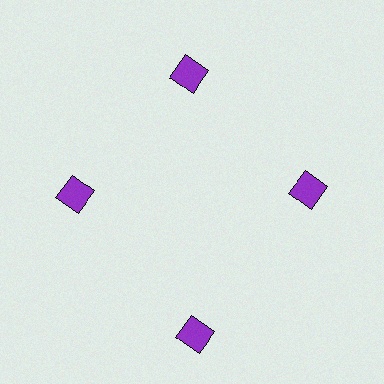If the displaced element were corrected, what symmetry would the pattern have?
It would have 4-fold rotational symmetry — the pattern would map onto itself every 90 degrees.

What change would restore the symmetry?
The symmetry would be restored by moving it inward, back onto the ring so that all 4 diamonds sit at equal angles and equal distance from the center.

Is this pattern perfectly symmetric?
No. The 4 purple diamonds are arranged in a ring, but one element near the 6 o'clock position is pushed outward from the center, breaking the 4-fold rotational symmetry.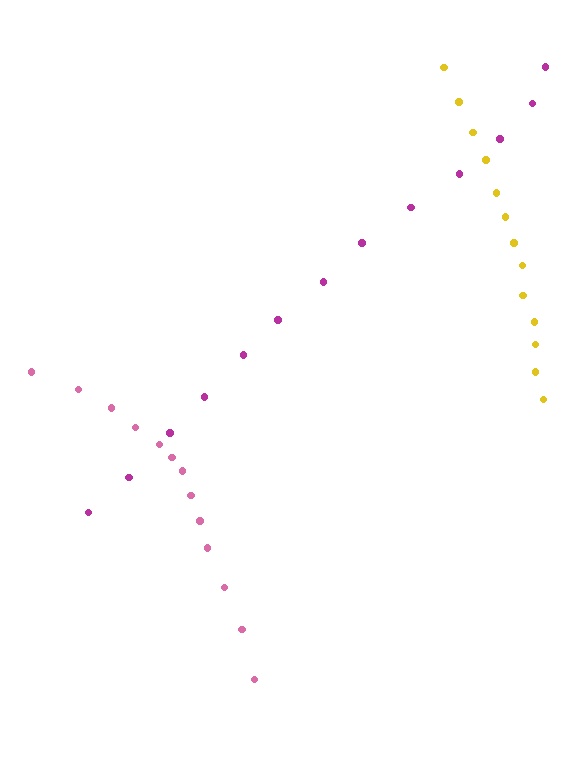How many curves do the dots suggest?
There are 3 distinct paths.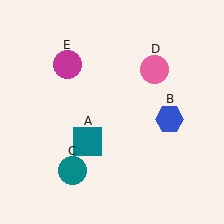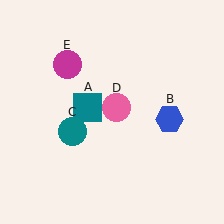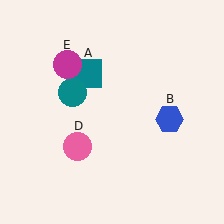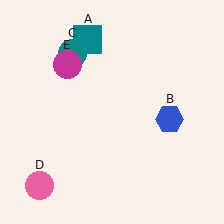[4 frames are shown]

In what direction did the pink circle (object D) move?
The pink circle (object D) moved down and to the left.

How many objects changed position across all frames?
3 objects changed position: teal square (object A), teal circle (object C), pink circle (object D).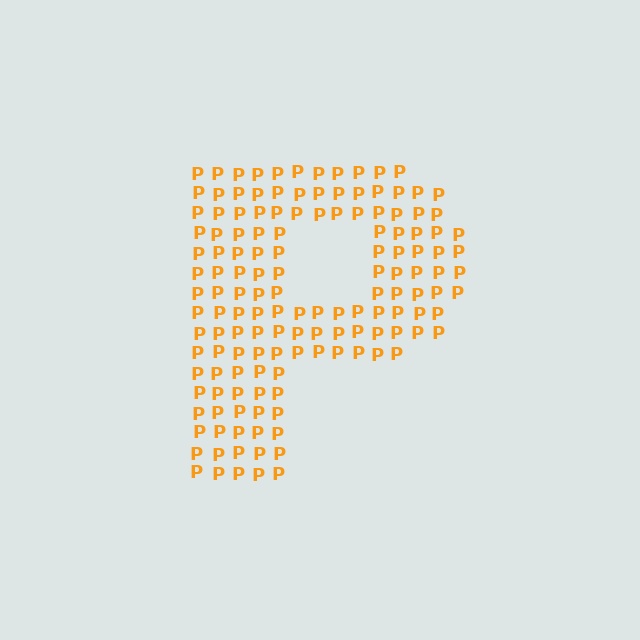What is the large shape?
The large shape is the letter P.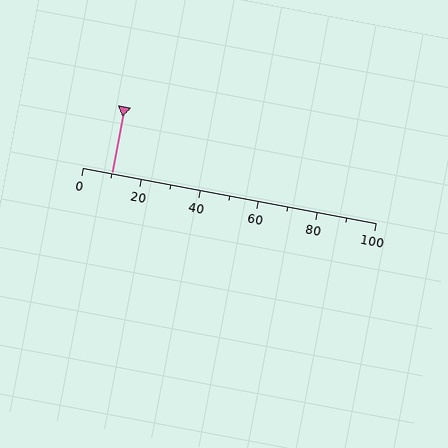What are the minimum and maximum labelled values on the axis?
The axis runs from 0 to 100.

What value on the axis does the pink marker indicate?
The marker indicates approximately 10.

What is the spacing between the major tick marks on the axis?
The major ticks are spaced 20 apart.